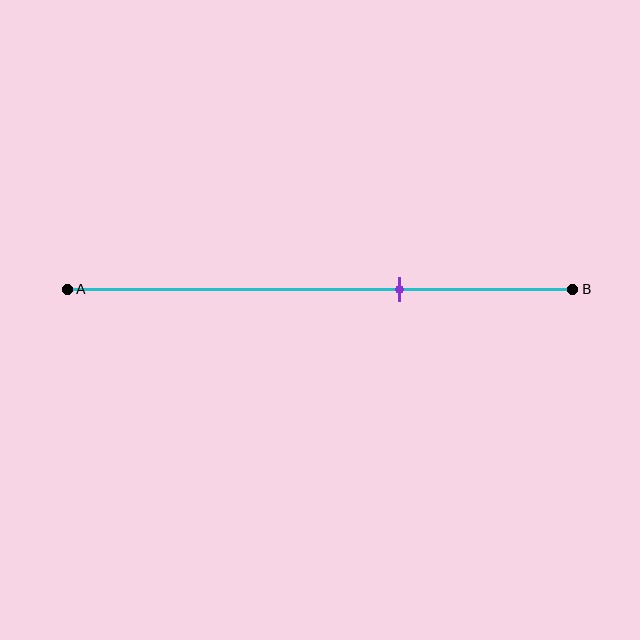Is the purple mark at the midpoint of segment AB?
No, the mark is at about 65% from A, not at the 50% midpoint.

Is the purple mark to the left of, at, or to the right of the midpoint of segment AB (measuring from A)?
The purple mark is to the right of the midpoint of segment AB.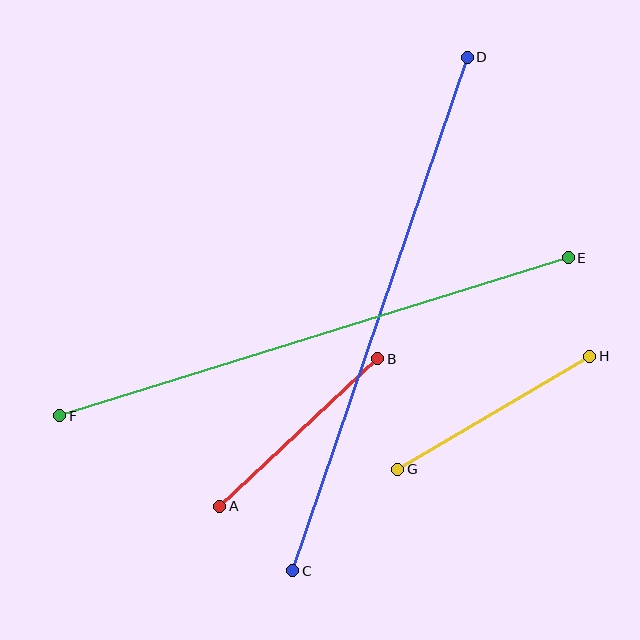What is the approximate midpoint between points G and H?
The midpoint is at approximately (494, 413) pixels.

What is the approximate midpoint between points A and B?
The midpoint is at approximately (299, 432) pixels.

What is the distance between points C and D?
The distance is approximately 542 pixels.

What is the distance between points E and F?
The distance is approximately 533 pixels.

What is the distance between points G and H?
The distance is approximately 223 pixels.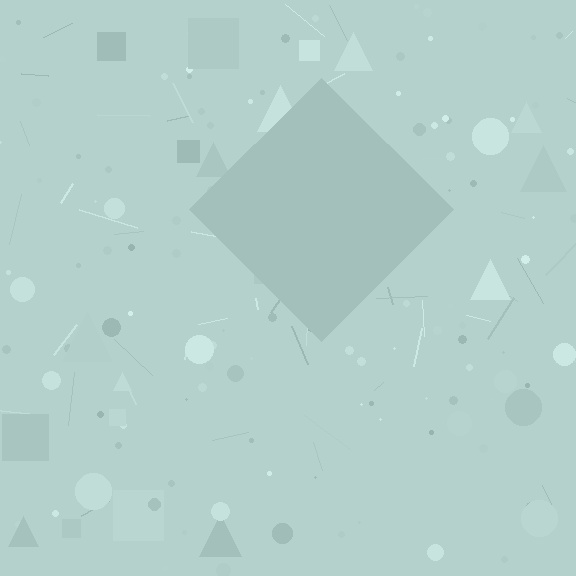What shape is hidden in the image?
A diamond is hidden in the image.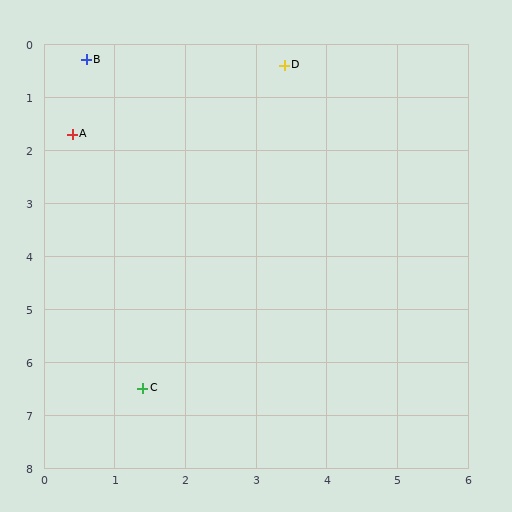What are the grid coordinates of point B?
Point B is at approximately (0.6, 0.3).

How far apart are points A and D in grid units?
Points A and D are about 3.3 grid units apart.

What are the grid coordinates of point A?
Point A is at approximately (0.4, 1.7).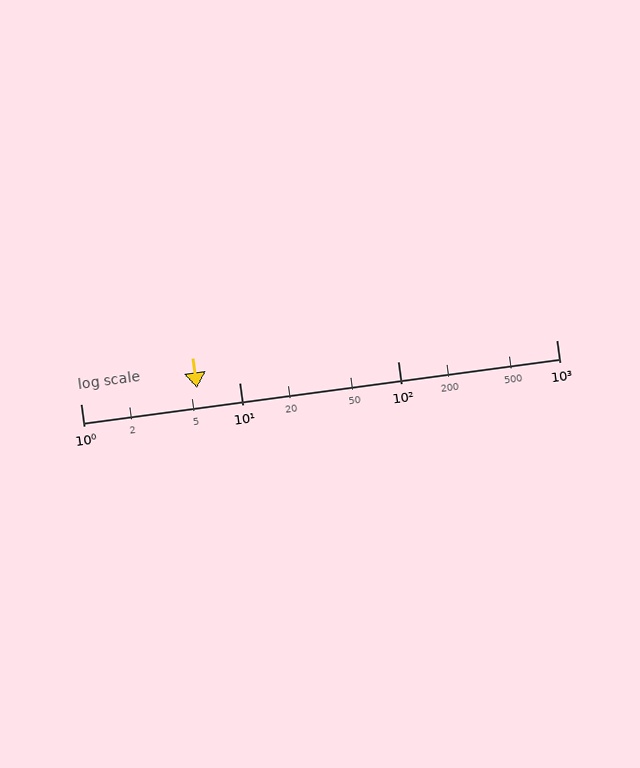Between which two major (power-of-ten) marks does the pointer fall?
The pointer is between 1 and 10.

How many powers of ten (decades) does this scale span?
The scale spans 3 decades, from 1 to 1000.